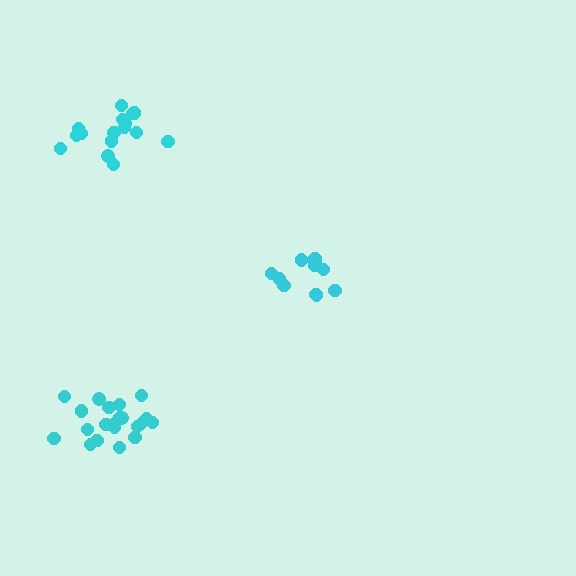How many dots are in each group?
Group 1: 16 dots, Group 2: 15 dots, Group 3: 21 dots (52 total).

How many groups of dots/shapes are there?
There are 3 groups.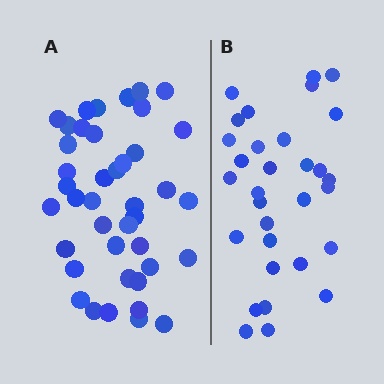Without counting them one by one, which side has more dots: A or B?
Region A (the left region) has more dots.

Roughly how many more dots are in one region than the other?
Region A has roughly 10 or so more dots than region B.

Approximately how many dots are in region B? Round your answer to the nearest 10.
About 30 dots. (The exact count is 31, which rounds to 30.)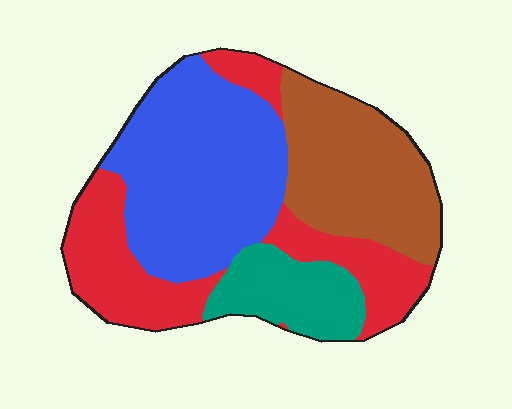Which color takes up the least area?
Teal, at roughly 15%.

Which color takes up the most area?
Blue, at roughly 35%.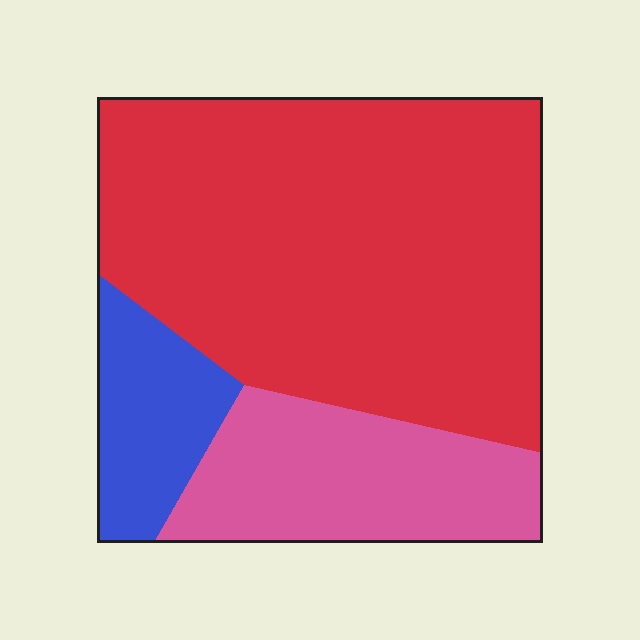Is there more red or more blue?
Red.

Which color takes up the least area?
Blue, at roughly 10%.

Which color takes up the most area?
Red, at roughly 65%.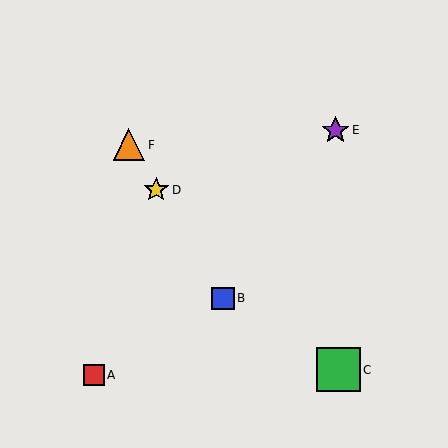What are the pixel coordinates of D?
Object D is at (156, 190).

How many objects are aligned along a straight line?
3 objects (B, D, F) are aligned along a straight line.